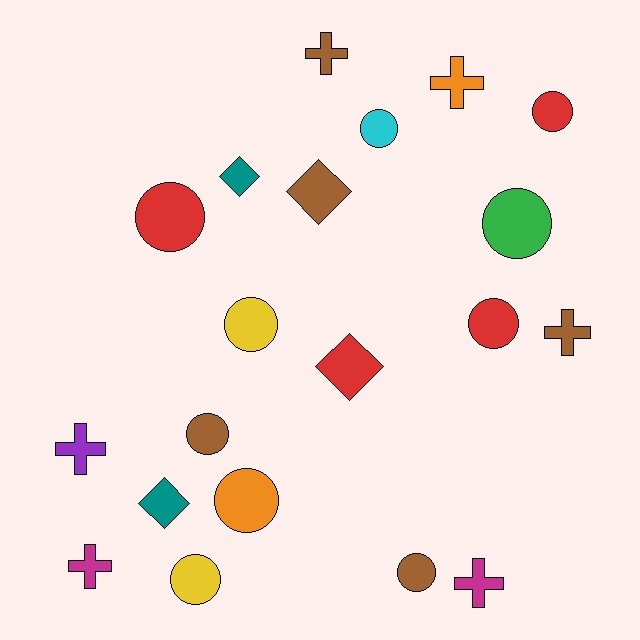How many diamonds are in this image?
There are 4 diamonds.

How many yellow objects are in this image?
There are 2 yellow objects.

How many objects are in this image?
There are 20 objects.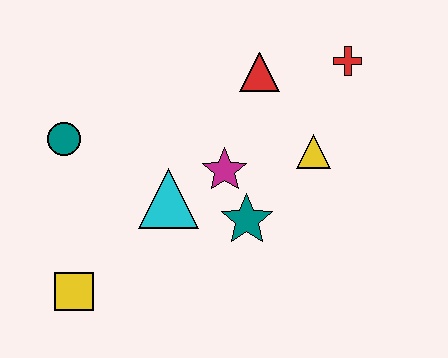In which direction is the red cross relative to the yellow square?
The red cross is to the right of the yellow square.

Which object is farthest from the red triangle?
The yellow square is farthest from the red triangle.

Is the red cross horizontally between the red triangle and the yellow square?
No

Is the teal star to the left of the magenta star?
No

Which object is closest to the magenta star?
The teal star is closest to the magenta star.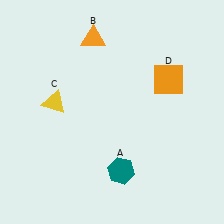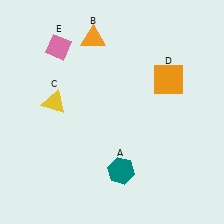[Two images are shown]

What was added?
A pink diamond (E) was added in Image 2.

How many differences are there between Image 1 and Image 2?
There is 1 difference between the two images.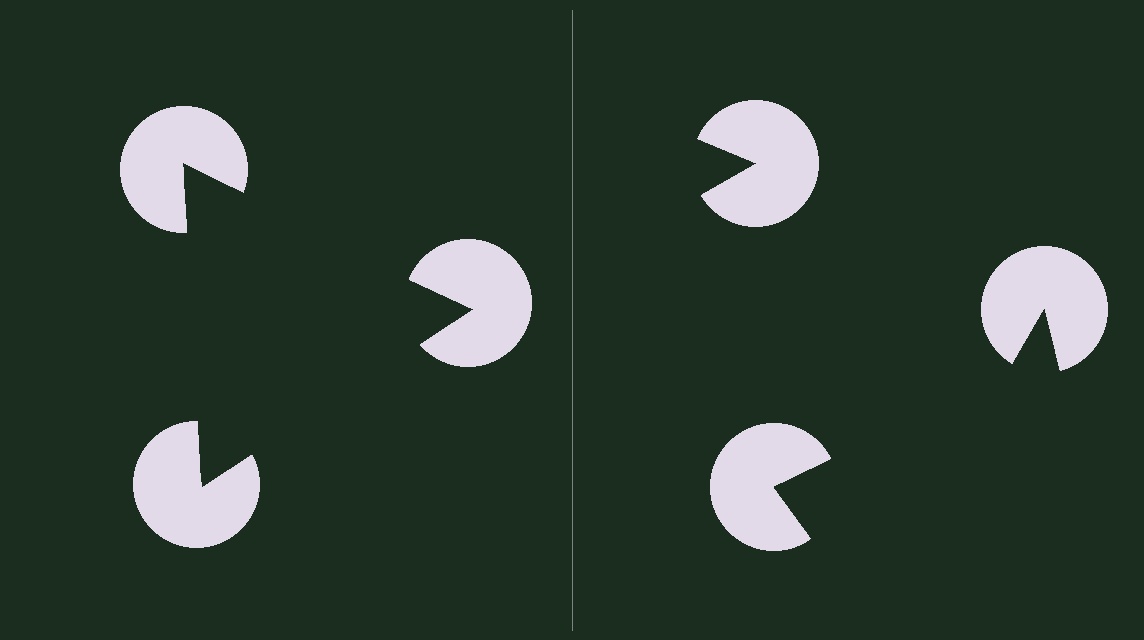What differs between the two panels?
The pac-man discs are positioned identically on both sides; only the wedge orientations differ. On the left they align to a triangle; on the right they are misaligned.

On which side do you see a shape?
An illusory triangle appears on the left side. On the right side the wedge cuts are rotated, so no coherent shape forms.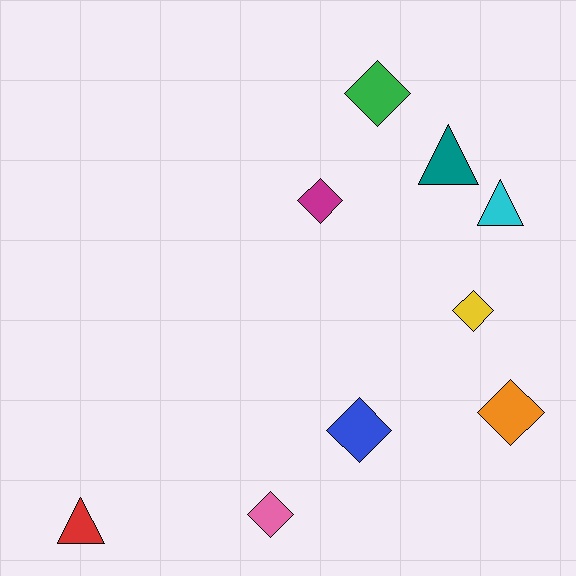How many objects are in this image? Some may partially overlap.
There are 9 objects.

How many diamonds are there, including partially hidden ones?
There are 6 diamonds.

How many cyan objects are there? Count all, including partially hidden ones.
There is 1 cyan object.